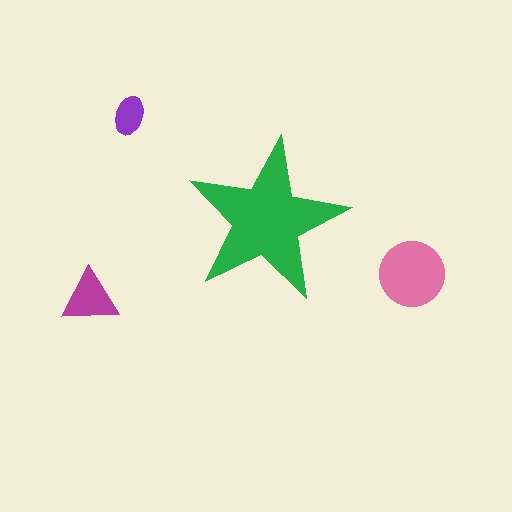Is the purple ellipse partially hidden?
No, the purple ellipse is fully visible.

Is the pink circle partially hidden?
No, the pink circle is fully visible.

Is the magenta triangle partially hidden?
No, the magenta triangle is fully visible.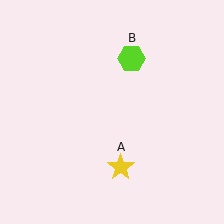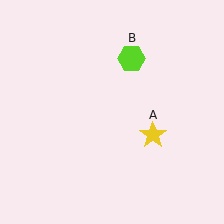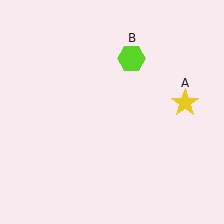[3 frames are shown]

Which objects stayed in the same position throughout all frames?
Lime hexagon (object B) remained stationary.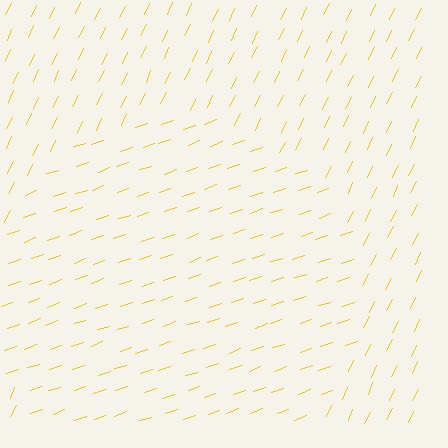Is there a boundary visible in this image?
Yes, there is a texture boundary formed by a change in line orientation.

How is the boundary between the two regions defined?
The boundary is defined purely by a change in line orientation (approximately 45 degrees difference). All lines are the same color and thickness.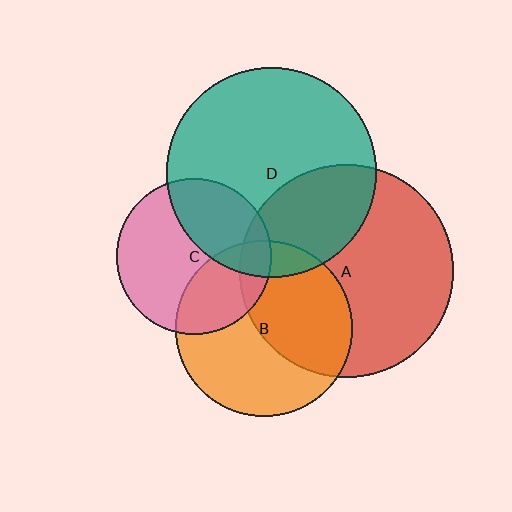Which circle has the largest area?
Circle A (red).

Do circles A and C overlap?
Yes.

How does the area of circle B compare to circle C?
Approximately 1.3 times.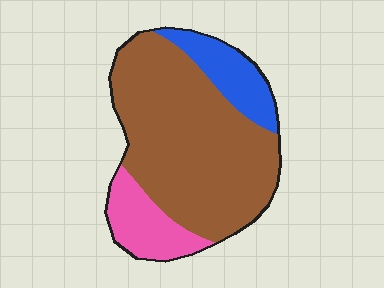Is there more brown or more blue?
Brown.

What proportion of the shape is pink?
Pink takes up about one sixth (1/6) of the shape.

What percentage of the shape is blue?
Blue takes up about one sixth (1/6) of the shape.